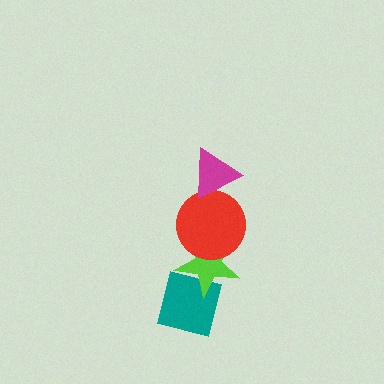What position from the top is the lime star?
The lime star is 3rd from the top.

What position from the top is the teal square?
The teal square is 4th from the top.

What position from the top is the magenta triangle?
The magenta triangle is 1st from the top.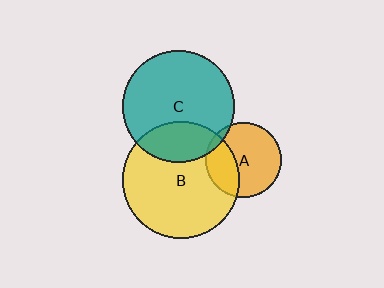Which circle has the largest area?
Circle B (yellow).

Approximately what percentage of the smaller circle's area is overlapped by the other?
Approximately 30%.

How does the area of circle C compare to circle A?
Approximately 2.2 times.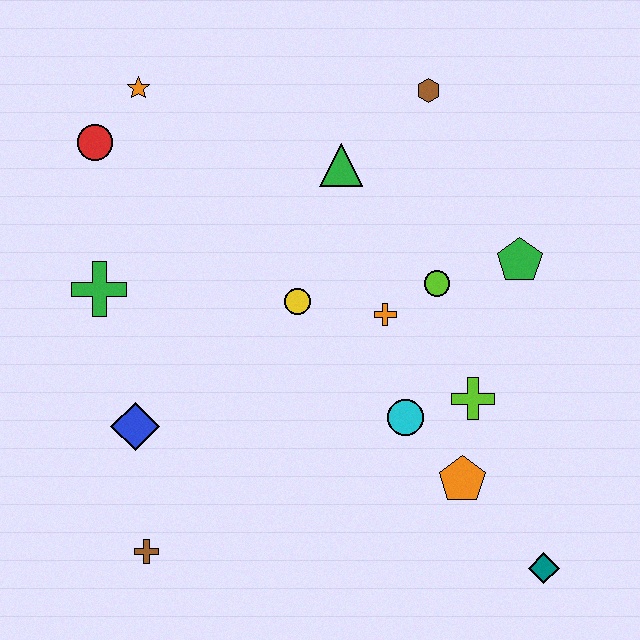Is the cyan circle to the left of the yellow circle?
No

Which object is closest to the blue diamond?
The brown cross is closest to the blue diamond.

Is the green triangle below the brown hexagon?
Yes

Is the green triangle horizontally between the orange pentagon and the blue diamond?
Yes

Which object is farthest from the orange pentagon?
The orange star is farthest from the orange pentagon.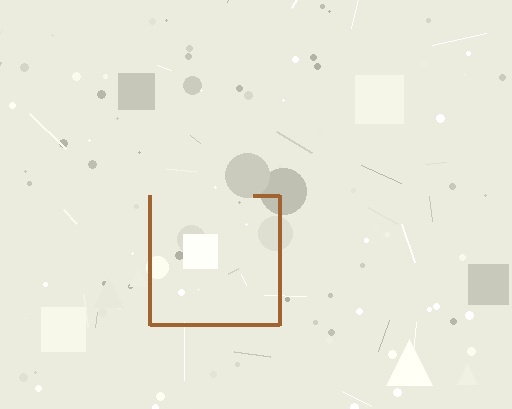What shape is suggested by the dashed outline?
The dashed outline suggests a square.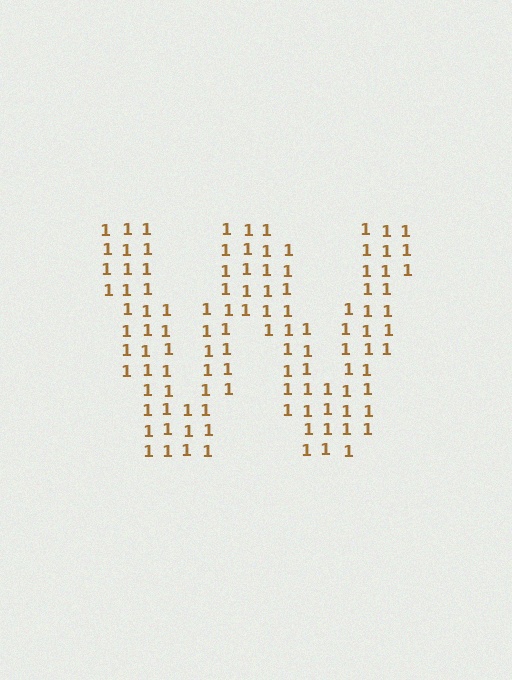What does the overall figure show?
The overall figure shows the letter W.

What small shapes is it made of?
It is made of small digit 1's.